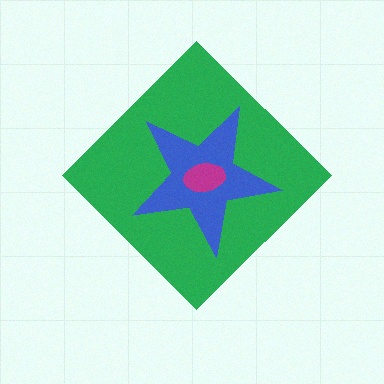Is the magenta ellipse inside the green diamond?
Yes.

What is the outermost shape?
The green diamond.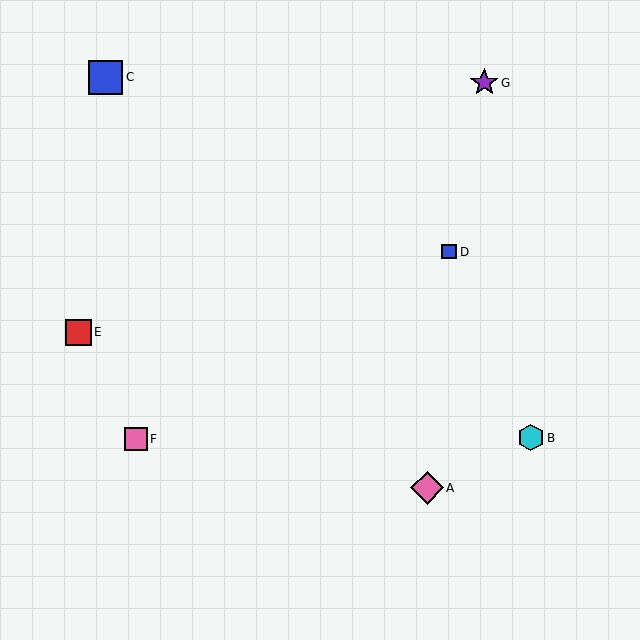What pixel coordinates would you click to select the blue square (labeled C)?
Click at (106, 77) to select the blue square C.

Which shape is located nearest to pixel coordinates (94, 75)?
The blue square (labeled C) at (106, 77) is nearest to that location.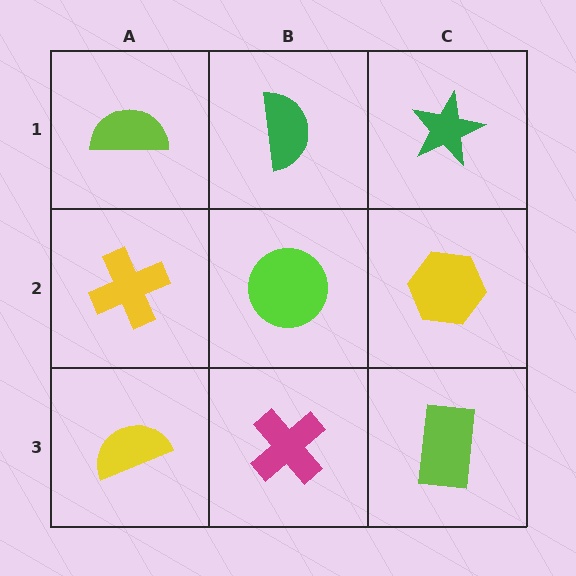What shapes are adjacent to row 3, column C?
A yellow hexagon (row 2, column C), a magenta cross (row 3, column B).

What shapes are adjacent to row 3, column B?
A lime circle (row 2, column B), a yellow semicircle (row 3, column A), a lime rectangle (row 3, column C).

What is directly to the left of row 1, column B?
A lime semicircle.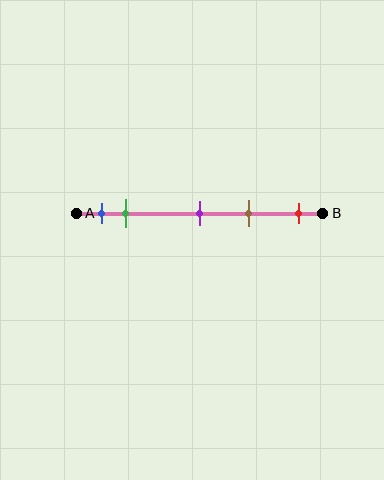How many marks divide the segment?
There are 5 marks dividing the segment.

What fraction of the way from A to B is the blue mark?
The blue mark is approximately 10% (0.1) of the way from A to B.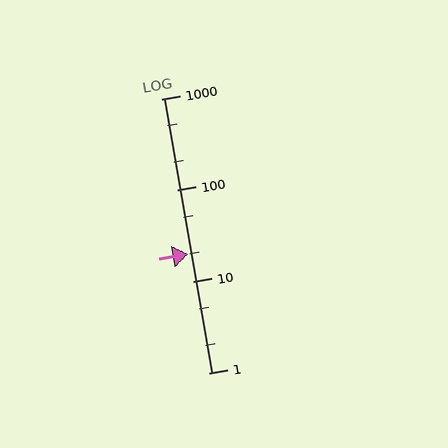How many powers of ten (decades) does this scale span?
The scale spans 3 decades, from 1 to 1000.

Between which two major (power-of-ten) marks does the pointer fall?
The pointer is between 10 and 100.